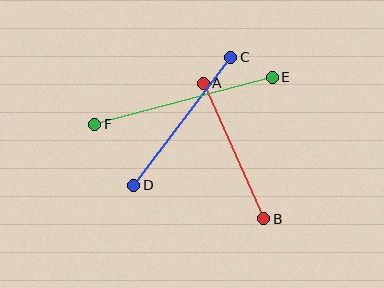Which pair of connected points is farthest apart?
Points E and F are farthest apart.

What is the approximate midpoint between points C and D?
The midpoint is at approximately (182, 121) pixels.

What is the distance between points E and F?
The distance is approximately 184 pixels.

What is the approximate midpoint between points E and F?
The midpoint is at approximately (183, 101) pixels.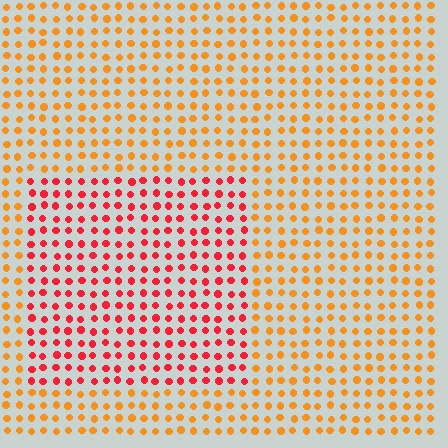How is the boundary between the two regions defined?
The boundary is defined purely by a slight shift in hue (about 39 degrees). Spacing, size, and orientation are identical on both sides.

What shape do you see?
I see a rectangle.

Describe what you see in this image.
The image is filled with small orange elements in a uniform arrangement. A rectangle-shaped region is visible where the elements are tinted to a slightly different hue, forming a subtle color boundary.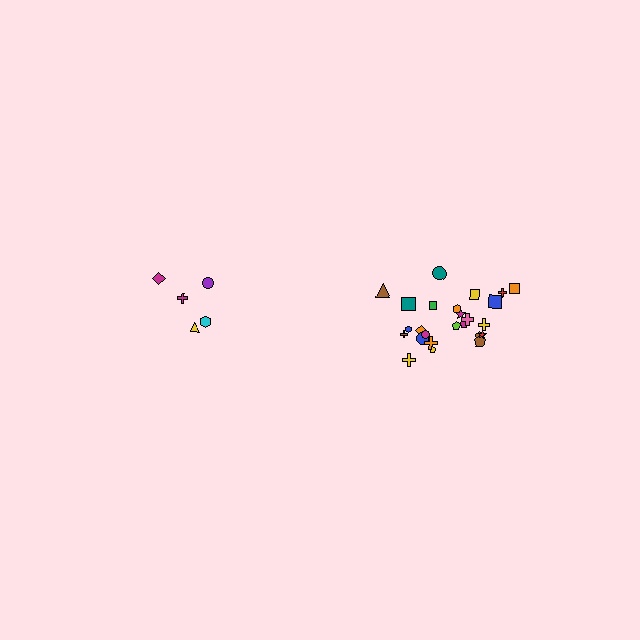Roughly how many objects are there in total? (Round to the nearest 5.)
Roughly 30 objects in total.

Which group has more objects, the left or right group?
The right group.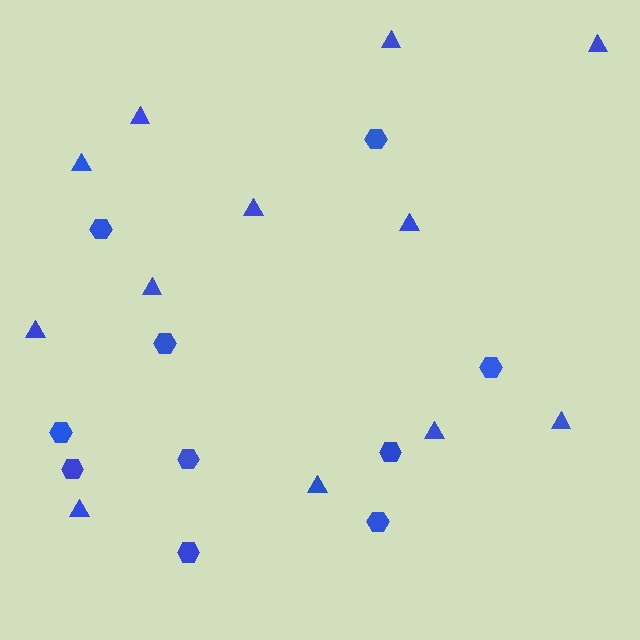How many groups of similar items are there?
There are 2 groups: one group of hexagons (10) and one group of triangles (12).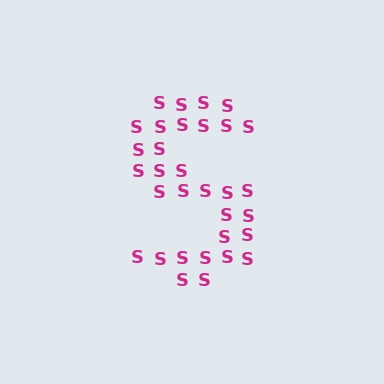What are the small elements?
The small elements are letter S's.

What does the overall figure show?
The overall figure shows the letter S.